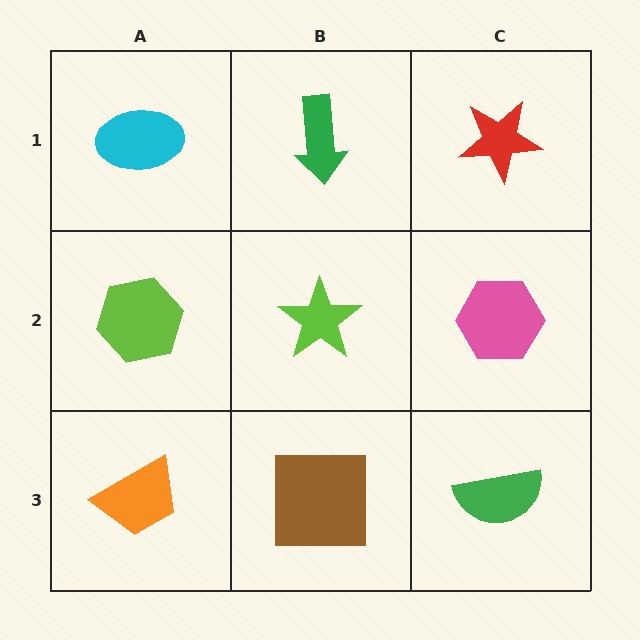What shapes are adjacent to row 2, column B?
A green arrow (row 1, column B), a brown square (row 3, column B), a lime hexagon (row 2, column A), a pink hexagon (row 2, column C).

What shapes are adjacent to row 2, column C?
A red star (row 1, column C), a green semicircle (row 3, column C), a lime star (row 2, column B).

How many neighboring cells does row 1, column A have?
2.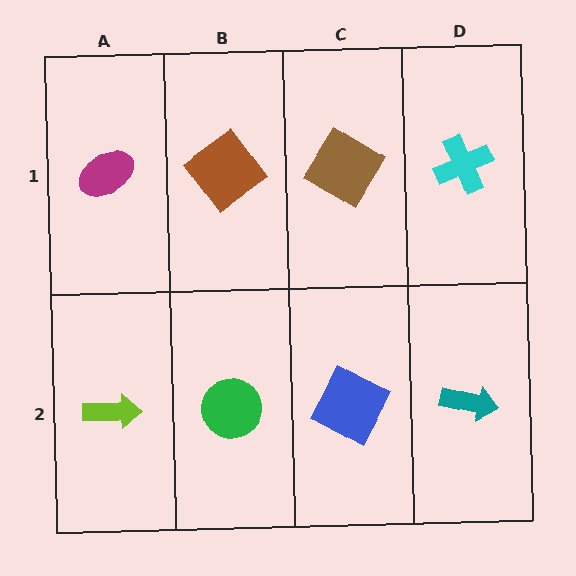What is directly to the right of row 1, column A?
A brown diamond.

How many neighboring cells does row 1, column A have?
2.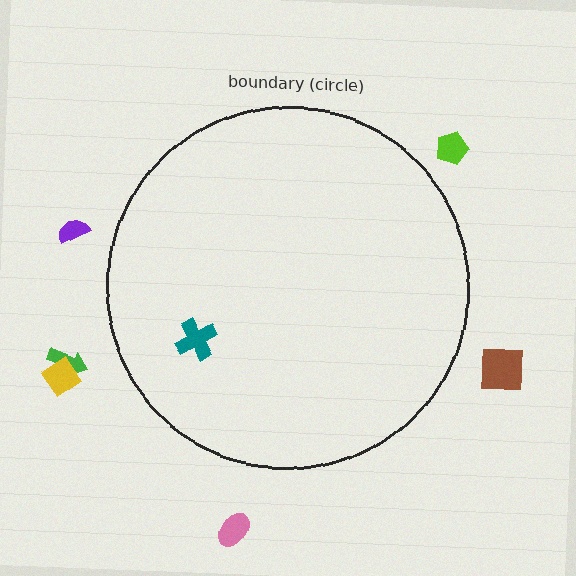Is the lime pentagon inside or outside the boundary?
Outside.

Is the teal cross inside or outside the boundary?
Inside.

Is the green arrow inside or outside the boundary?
Outside.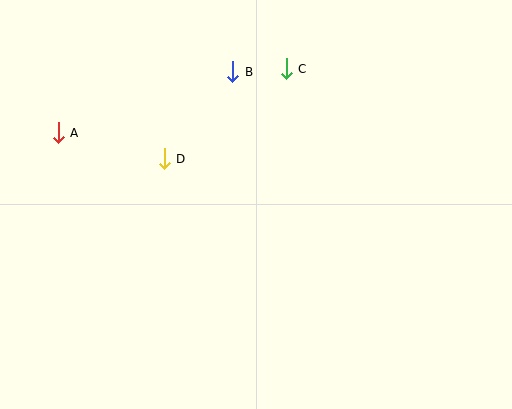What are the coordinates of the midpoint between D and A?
The midpoint between D and A is at (111, 146).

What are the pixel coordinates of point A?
Point A is at (58, 133).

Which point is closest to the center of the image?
Point D at (164, 159) is closest to the center.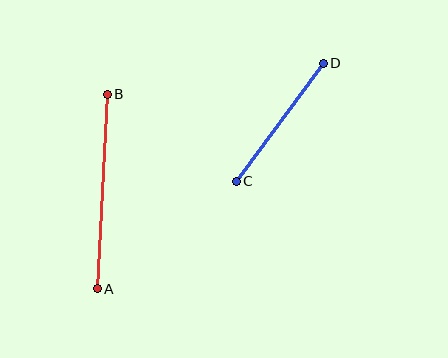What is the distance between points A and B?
The distance is approximately 195 pixels.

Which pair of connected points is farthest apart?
Points A and B are farthest apart.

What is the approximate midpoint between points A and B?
The midpoint is at approximately (102, 192) pixels.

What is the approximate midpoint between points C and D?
The midpoint is at approximately (280, 122) pixels.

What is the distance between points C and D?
The distance is approximately 146 pixels.